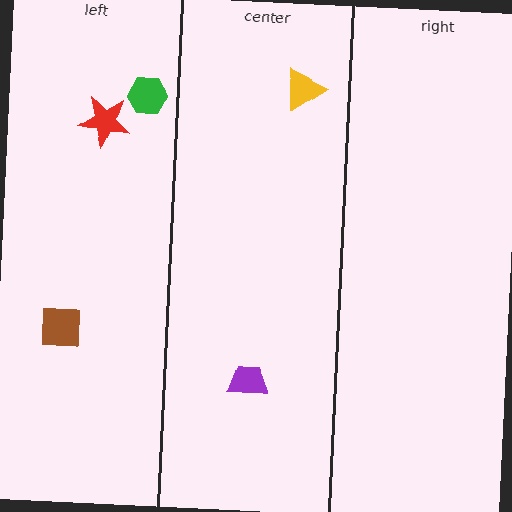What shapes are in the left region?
The red star, the brown square, the green hexagon.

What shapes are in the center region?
The yellow triangle, the purple trapezoid.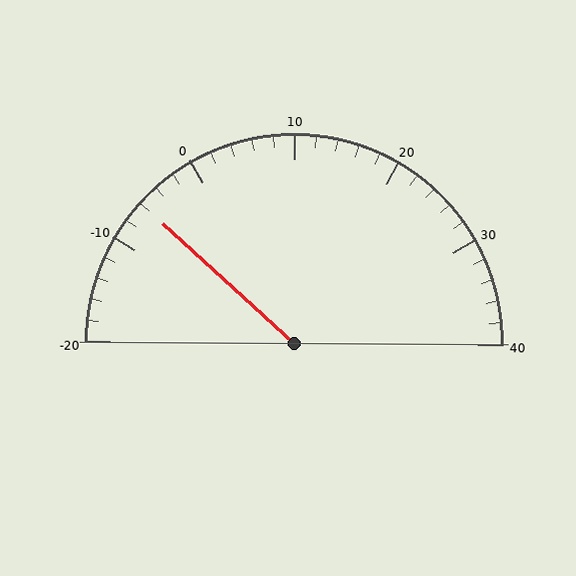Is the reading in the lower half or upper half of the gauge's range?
The reading is in the lower half of the range (-20 to 40).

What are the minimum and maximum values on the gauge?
The gauge ranges from -20 to 40.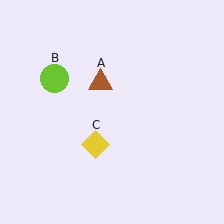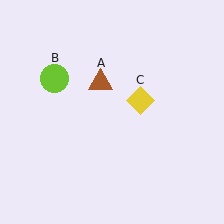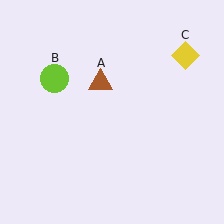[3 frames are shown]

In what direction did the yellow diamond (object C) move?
The yellow diamond (object C) moved up and to the right.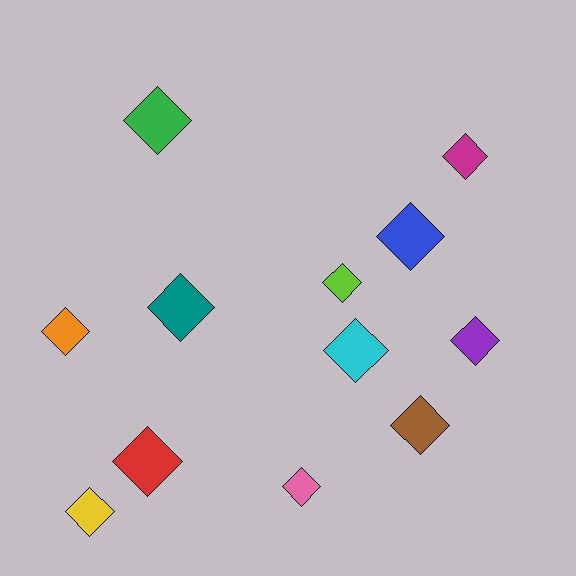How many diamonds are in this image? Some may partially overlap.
There are 12 diamonds.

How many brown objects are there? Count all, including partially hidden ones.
There is 1 brown object.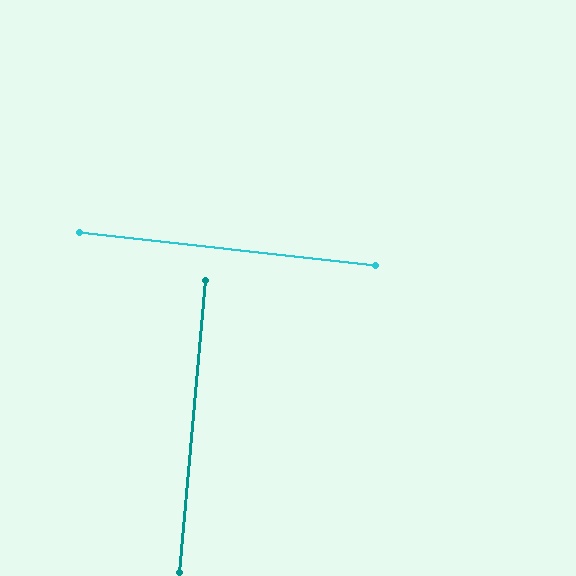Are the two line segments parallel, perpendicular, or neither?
Perpendicular — they meet at approximately 89°.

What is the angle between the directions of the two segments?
Approximately 89 degrees.